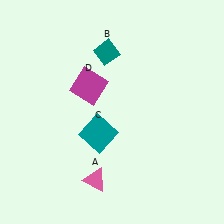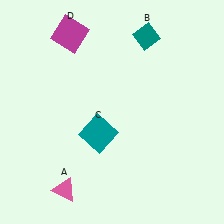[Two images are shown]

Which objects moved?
The objects that moved are: the pink triangle (A), the teal diamond (B), the magenta square (D).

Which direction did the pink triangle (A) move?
The pink triangle (A) moved left.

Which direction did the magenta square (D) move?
The magenta square (D) moved up.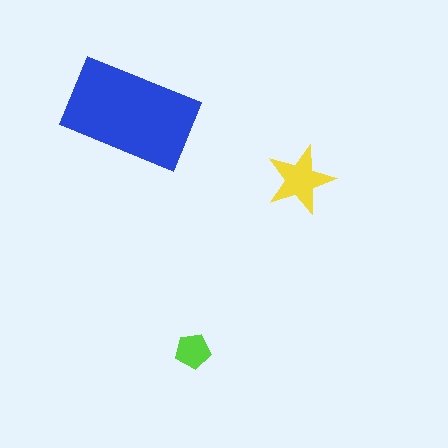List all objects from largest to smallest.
The blue rectangle, the yellow star, the lime pentagon.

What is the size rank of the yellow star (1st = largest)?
2nd.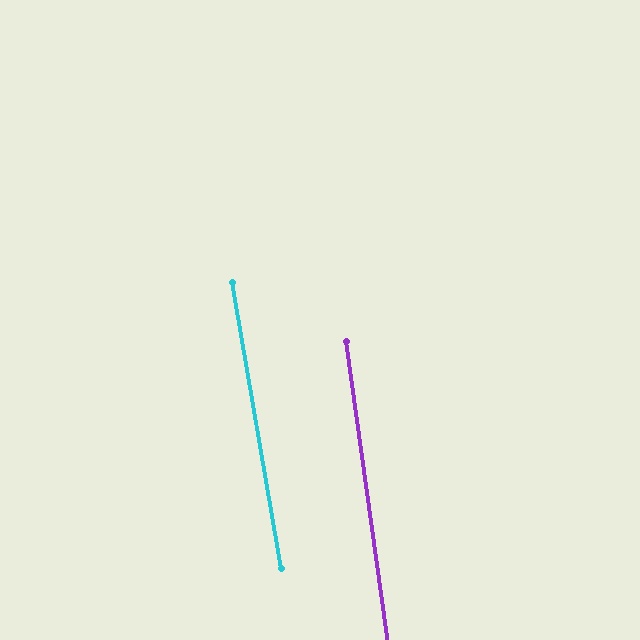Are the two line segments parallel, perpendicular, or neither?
Parallel — their directions differ by only 1.7°.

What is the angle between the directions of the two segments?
Approximately 2 degrees.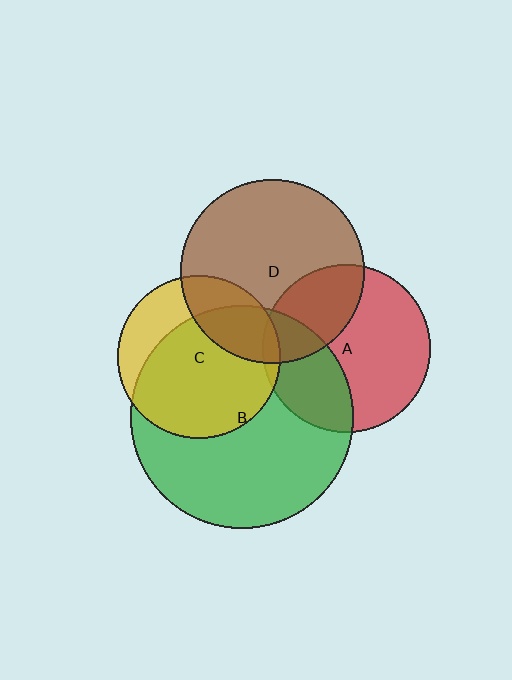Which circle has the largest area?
Circle B (green).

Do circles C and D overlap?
Yes.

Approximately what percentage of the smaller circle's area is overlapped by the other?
Approximately 25%.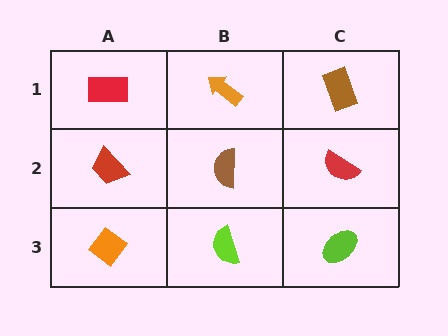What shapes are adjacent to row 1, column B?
A brown semicircle (row 2, column B), a red rectangle (row 1, column A), a brown rectangle (row 1, column C).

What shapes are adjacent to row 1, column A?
A red trapezoid (row 2, column A), an orange arrow (row 1, column B).